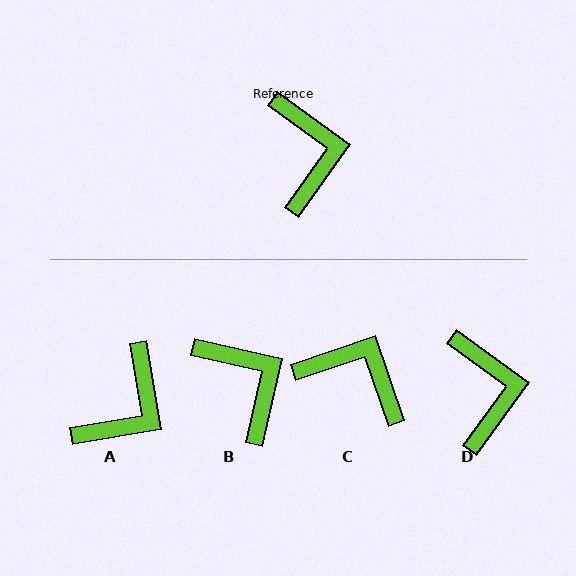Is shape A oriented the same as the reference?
No, it is off by about 44 degrees.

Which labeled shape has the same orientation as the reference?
D.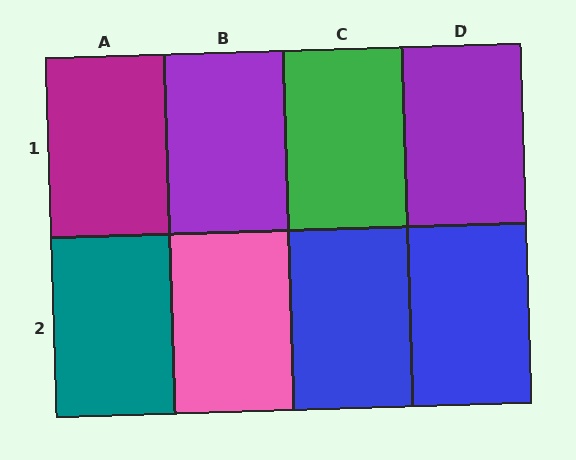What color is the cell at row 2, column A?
Teal.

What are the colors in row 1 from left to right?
Magenta, purple, green, purple.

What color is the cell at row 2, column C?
Blue.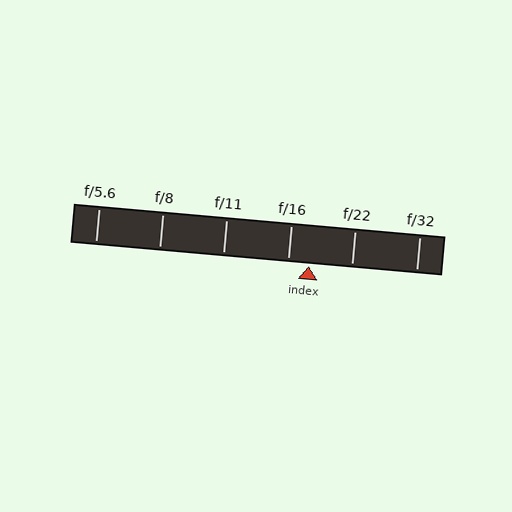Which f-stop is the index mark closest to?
The index mark is closest to f/16.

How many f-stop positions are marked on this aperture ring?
There are 6 f-stop positions marked.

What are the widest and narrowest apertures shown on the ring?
The widest aperture shown is f/5.6 and the narrowest is f/32.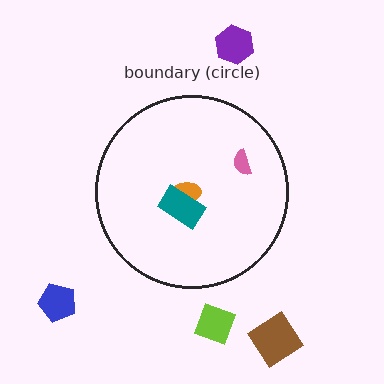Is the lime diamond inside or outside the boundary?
Outside.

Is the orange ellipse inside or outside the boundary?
Inside.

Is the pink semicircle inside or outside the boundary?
Inside.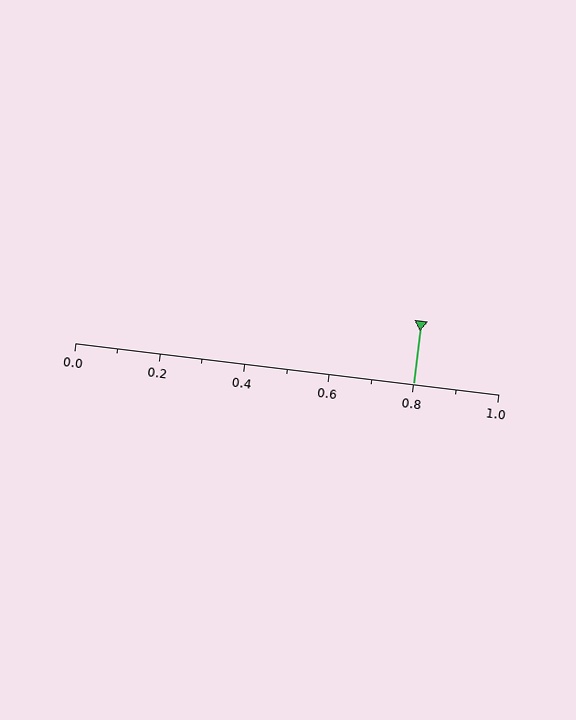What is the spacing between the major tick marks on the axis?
The major ticks are spaced 0.2 apart.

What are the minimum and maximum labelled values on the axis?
The axis runs from 0.0 to 1.0.